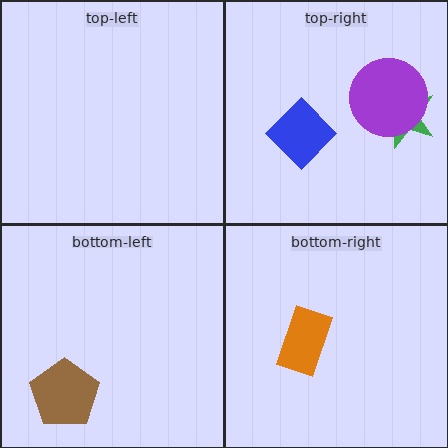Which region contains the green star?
The top-right region.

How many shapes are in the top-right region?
3.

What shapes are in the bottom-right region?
The orange rectangle.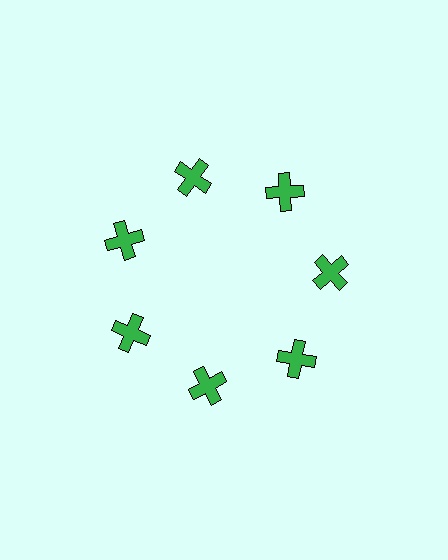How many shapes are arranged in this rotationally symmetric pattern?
There are 7 shapes, arranged in 7 groups of 1.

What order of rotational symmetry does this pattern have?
This pattern has 7-fold rotational symmetry.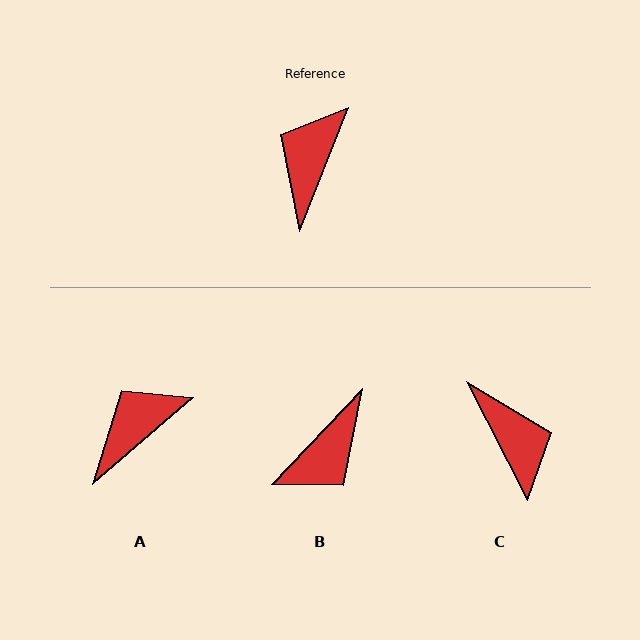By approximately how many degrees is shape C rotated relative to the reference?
Approximately 131 degrees clockwise.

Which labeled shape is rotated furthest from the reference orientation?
B, about 158 degrees away.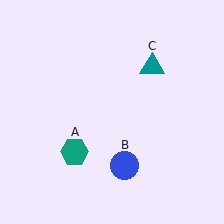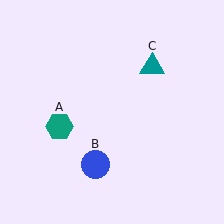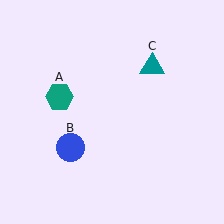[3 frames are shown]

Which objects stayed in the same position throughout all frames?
Teal triangle (object C) remained stationary.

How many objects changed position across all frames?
2 objects changed position: teal hexagon (object A), blue circle (object B).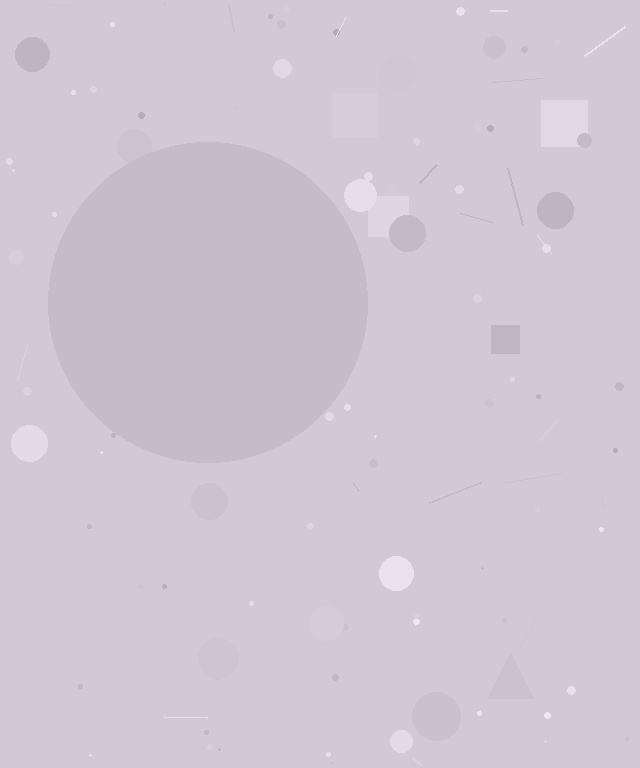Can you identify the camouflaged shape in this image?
The camouflaged shape is a circle.